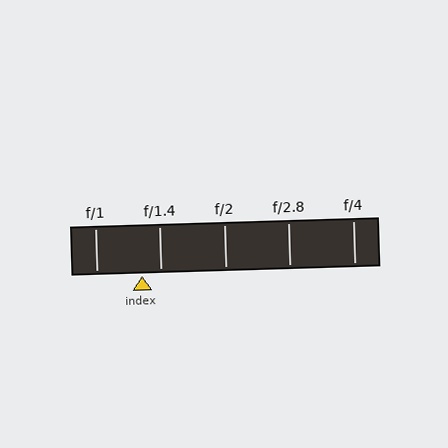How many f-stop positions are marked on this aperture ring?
There are 5 f-stop positions marked.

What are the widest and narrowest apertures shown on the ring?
The widest aperture shown is f/1 and the narrowest is f/4.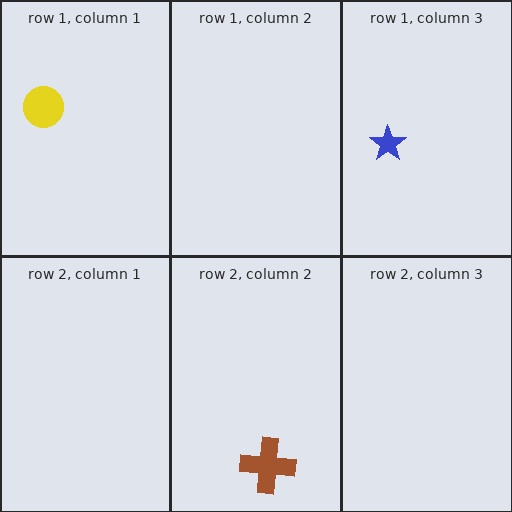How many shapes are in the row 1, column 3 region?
1.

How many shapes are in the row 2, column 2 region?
1.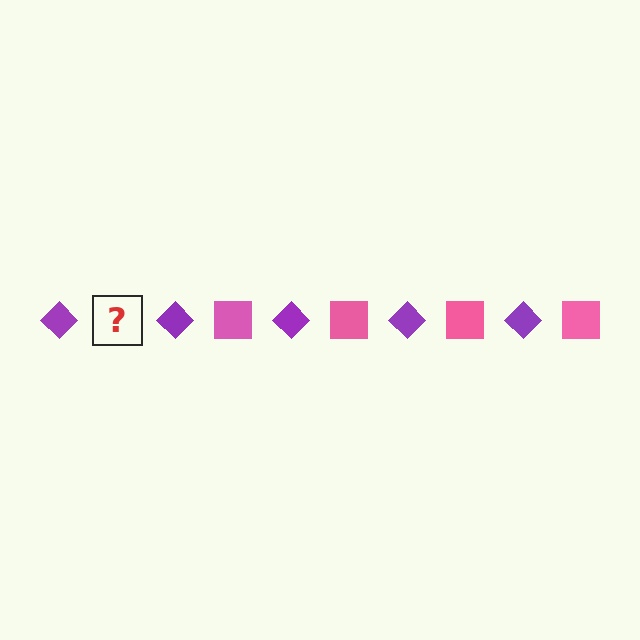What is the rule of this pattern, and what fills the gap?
The rule is that the pattern alternates between purple diamond and pink square. The gap should be filled with a pink square.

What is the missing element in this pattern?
The missing element is a pink square.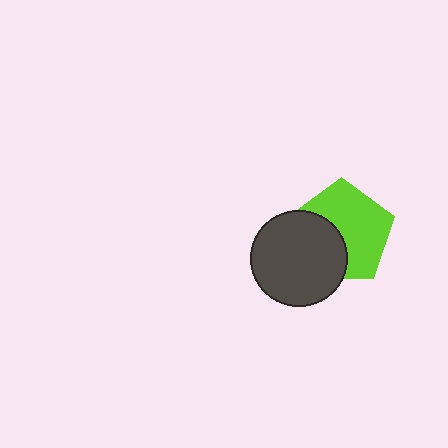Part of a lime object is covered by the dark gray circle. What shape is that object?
It is a pentagon.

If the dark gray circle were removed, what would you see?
You would see the complete lime pentagon.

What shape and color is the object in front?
The object in front is a dark gray circle.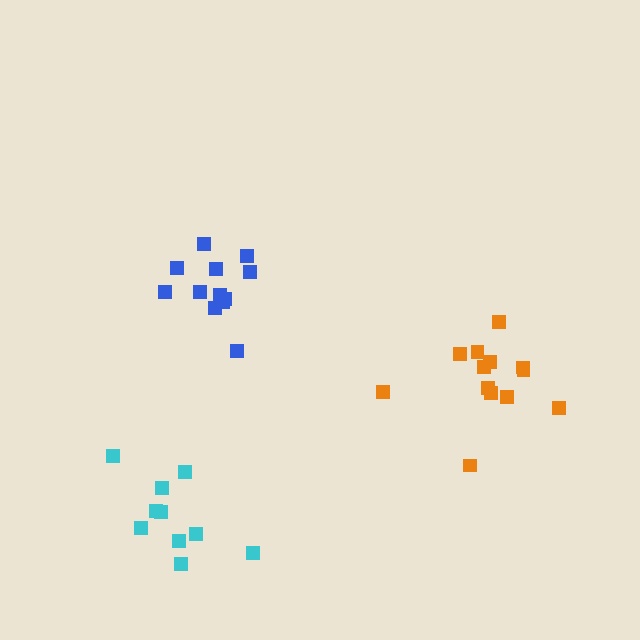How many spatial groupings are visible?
There are 3 spatial groupings.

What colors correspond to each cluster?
The clusters are colored: cyan, blue, orange.